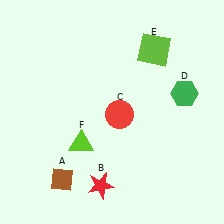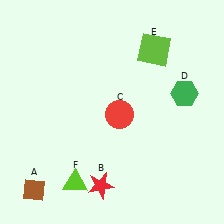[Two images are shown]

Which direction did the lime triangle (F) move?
The lime triangle (F) moved down.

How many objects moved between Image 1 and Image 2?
2 objects moved between the two images.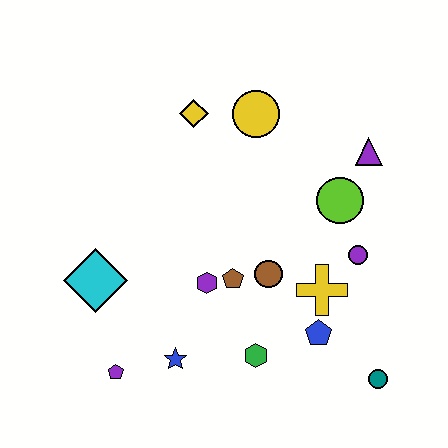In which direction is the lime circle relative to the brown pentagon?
The lime circle is to the right of the brown pentagon.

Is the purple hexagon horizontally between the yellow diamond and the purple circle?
Yes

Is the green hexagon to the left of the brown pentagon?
No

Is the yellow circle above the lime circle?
Yes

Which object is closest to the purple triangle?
The lime circle is closest to the purple triangle.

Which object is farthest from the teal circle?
The yellow diamond is farthest from the teal circle.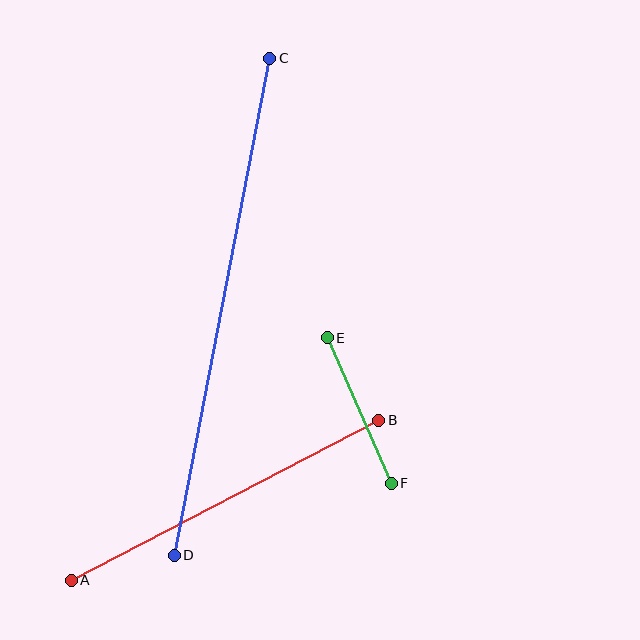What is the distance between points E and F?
The distance is approximately 159 pixels.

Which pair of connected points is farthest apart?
Points C and D are farthest apart.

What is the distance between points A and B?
The distance is approximately 347 pixels.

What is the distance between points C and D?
The distance is approximately 506 pixels.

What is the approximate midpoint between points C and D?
The midpoint is at approximately (222, 307) pixels.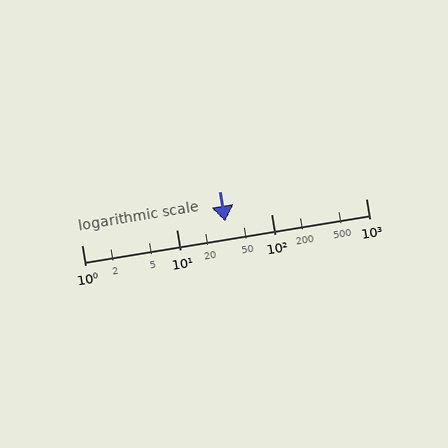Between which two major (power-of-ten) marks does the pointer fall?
The pointer is between 10 and 100.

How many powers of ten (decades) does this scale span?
The scale spans 3 decades, from 1 to 1000.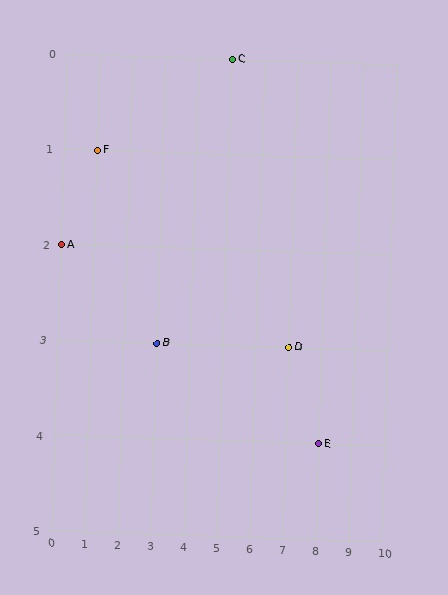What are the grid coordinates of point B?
Point B is at grid coordinates (3, 3).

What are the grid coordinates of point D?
Point D is at grid coordinates (7, 3).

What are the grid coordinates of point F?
Point F is at grid coordinates (1, 1).